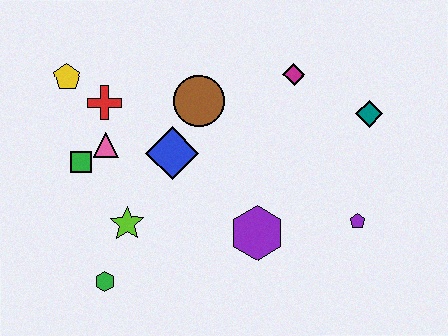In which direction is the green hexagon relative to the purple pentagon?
The green hexagon is to the left of the purple pentagon.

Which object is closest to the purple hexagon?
The purple pentagon is closest to the purple hexagon.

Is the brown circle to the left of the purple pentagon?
Yes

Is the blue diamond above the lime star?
Yes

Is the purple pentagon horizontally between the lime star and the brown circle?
No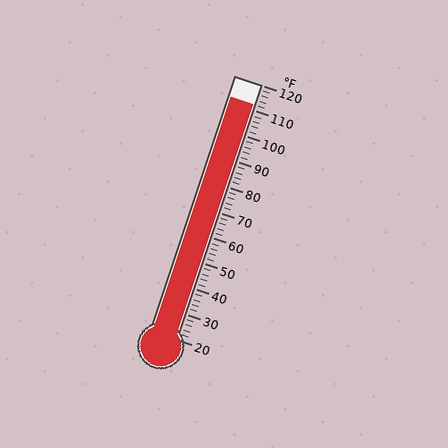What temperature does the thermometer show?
The thermometer shows approximately 112°F.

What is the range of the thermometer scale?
The thermometer scale ranges from 20°F to 120°F.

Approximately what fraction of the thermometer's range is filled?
The thermometer is filled to approximately 90% of its range.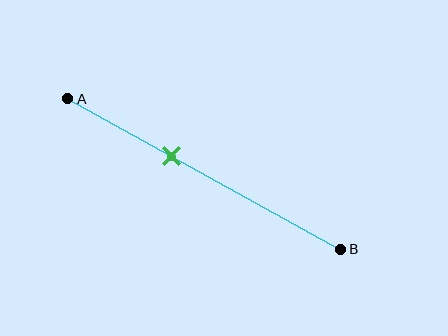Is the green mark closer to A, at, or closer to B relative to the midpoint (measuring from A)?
The green mark is closer to point A than the midpoint of segment AB.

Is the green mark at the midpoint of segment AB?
No, the mark is at about 40% from A, not at the 50% midpoint.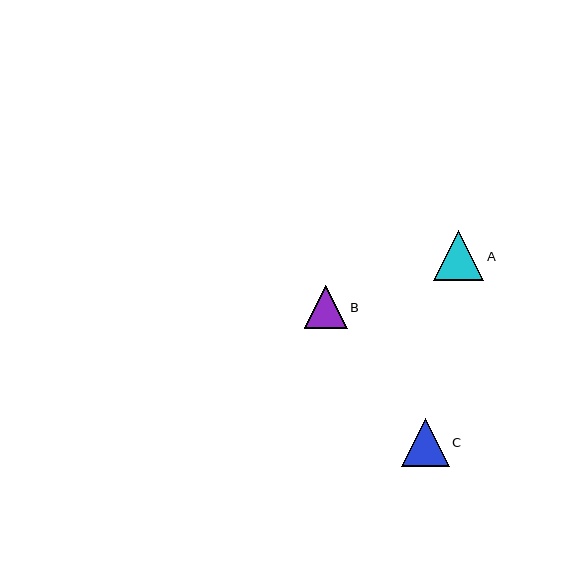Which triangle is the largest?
Triangle A is the largest with a size of approximately 50 pixels.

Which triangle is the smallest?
Triangle B is the smallest with a size of approximately 43 pixels.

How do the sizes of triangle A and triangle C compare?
Triangle A and triangle C are approximately the same size.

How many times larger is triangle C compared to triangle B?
Triangle C is approximately 1.1 times the size of triangle B.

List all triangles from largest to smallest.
From largest to smallest: A, C, B.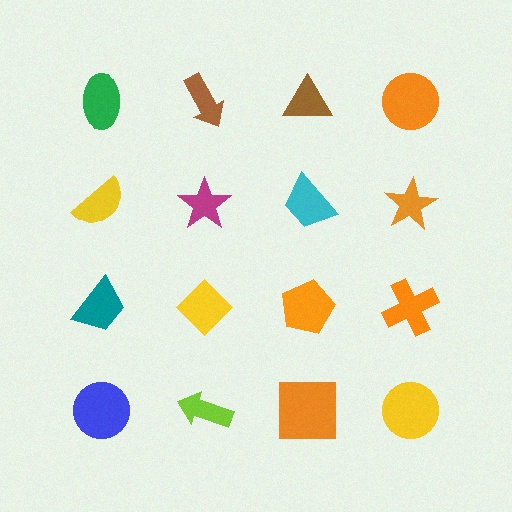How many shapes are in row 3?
4 shapes.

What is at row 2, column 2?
A magenta star.